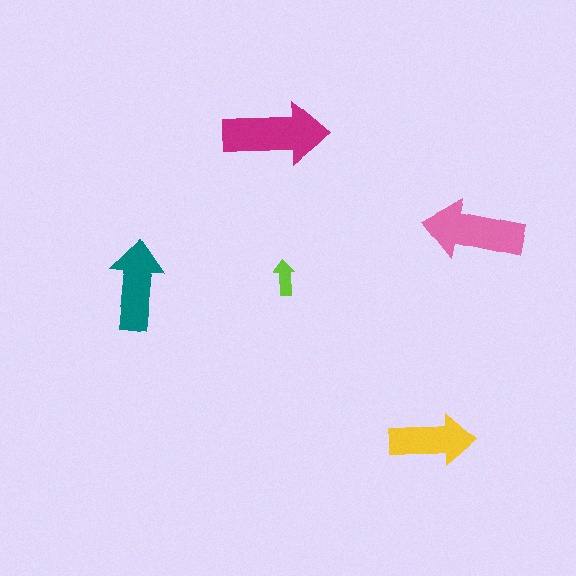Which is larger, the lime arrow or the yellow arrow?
The yellow one.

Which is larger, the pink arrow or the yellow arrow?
The pink one.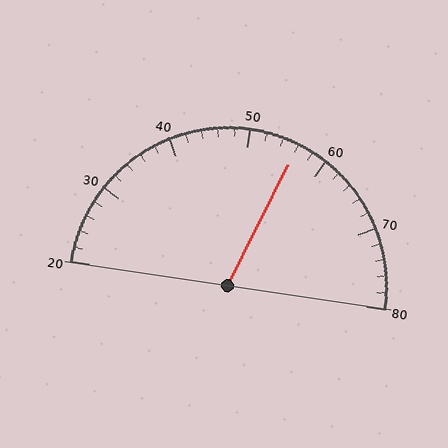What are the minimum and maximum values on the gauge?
The gauge ranges from 20 to 80.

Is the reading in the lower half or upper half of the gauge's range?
The reading is in the upper half of the range (20 to 80).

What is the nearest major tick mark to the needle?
The nearest major tick mark is 60.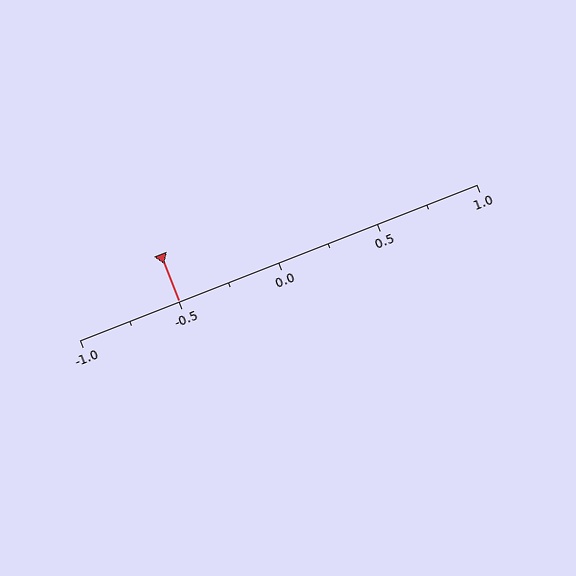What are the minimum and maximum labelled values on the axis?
The axis runs from -1.0 to 1.0.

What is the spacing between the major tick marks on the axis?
The major ticks are spaced 0.5 apart.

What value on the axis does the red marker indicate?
The marker indicates approximately -0.5.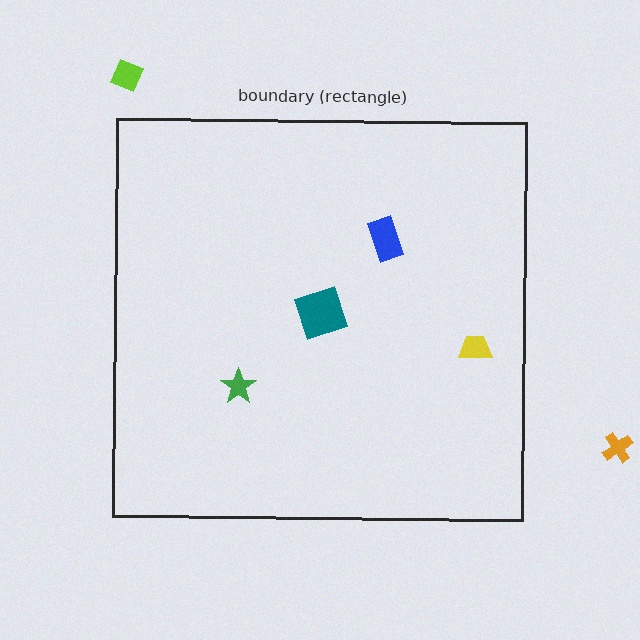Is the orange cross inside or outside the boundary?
Outside.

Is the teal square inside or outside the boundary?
Inside.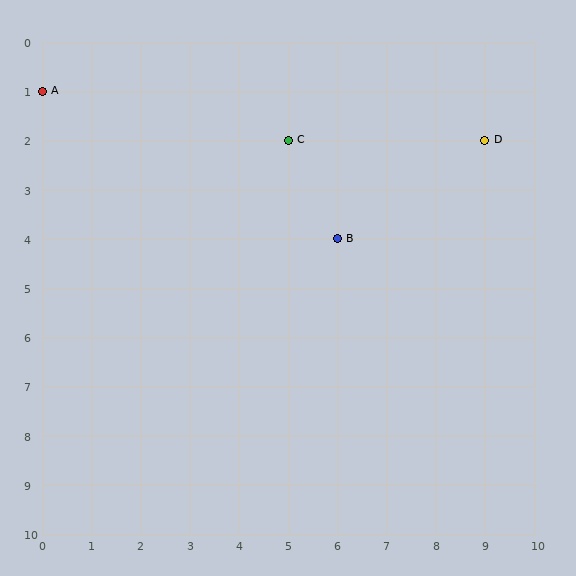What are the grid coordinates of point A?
Point A is at grid coordinates (0, 1).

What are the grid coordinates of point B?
Point B is at grid coordinates (6, 4).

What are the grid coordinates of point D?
Point D is at grid coordinates (9, 2).